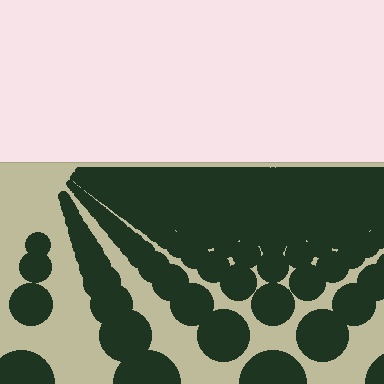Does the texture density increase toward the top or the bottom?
Density increases toward the top.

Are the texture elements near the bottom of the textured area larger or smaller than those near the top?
Larger. Near the bottom, elements are closer to the viewer and appear at a bigger on-screen size.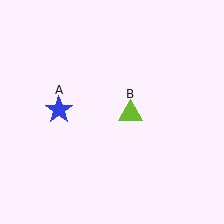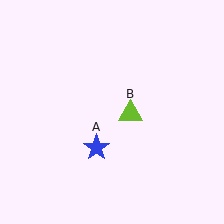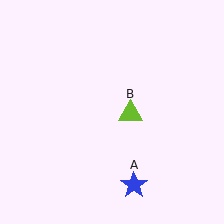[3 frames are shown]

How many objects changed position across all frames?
1 object changed position: blue star (object A).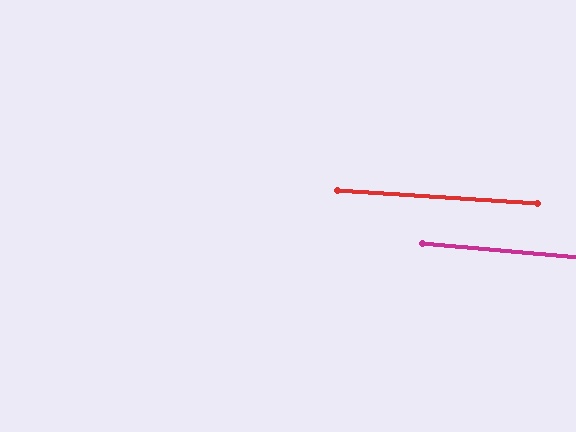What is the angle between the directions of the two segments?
Approximately 1 degree.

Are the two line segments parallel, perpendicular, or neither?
Parallel — their directions differ by only 1.2°.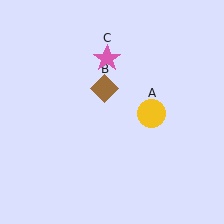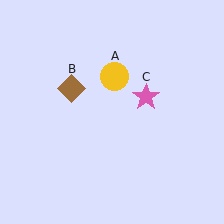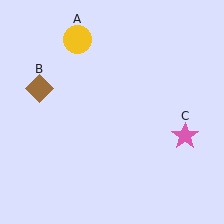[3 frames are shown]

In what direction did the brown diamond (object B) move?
The brown diamond (object B) moved left.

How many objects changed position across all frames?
3 objects changed position: yellow circle (object A), brown diamond (object B), pink star (object C).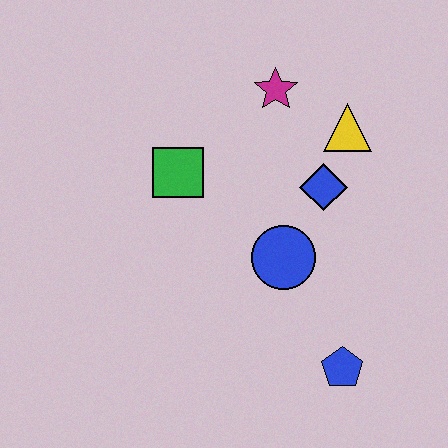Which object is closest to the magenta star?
The yellow triangle is closest to the magenta star.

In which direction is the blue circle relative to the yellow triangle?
The blue circle is below the yellow triangle.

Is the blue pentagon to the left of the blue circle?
No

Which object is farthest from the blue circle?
The magenta star is farthest from the blue circle.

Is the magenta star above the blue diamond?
Yes